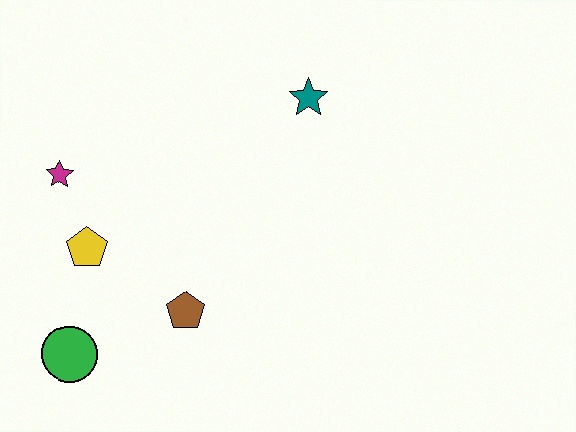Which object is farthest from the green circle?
The teal star is farthest from the green circle.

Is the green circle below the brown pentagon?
Yes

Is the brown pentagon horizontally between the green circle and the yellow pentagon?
No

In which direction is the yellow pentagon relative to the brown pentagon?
The yellow pentagon is to the left of the brown pentagon.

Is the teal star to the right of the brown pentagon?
Yes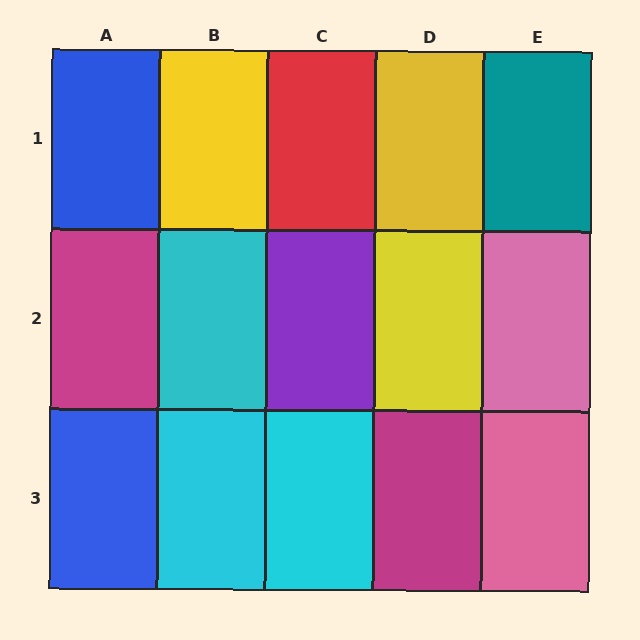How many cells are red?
1 cell is red.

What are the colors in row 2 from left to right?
Magenta, cyan, purple, yellow, pink.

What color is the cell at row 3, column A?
Blue.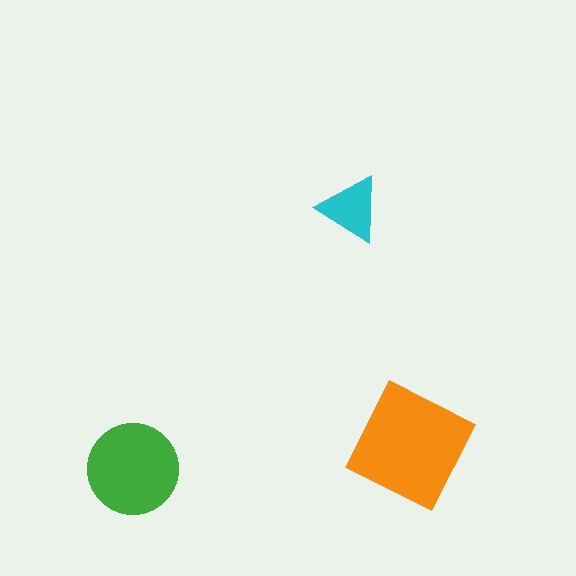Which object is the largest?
The orange square.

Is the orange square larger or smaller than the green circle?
Larger.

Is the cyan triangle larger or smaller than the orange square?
Smaller.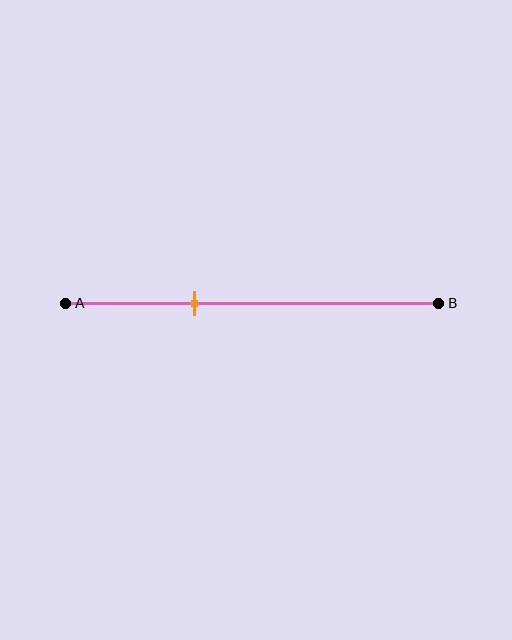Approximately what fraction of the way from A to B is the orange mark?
The orange mark is approximately 35% of the way from A to B.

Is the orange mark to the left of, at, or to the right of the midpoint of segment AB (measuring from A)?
The orange mark is to the left of the midpoint of segment AB.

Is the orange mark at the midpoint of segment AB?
No, the mark is at about 35% from A, not at the 50% midpoint.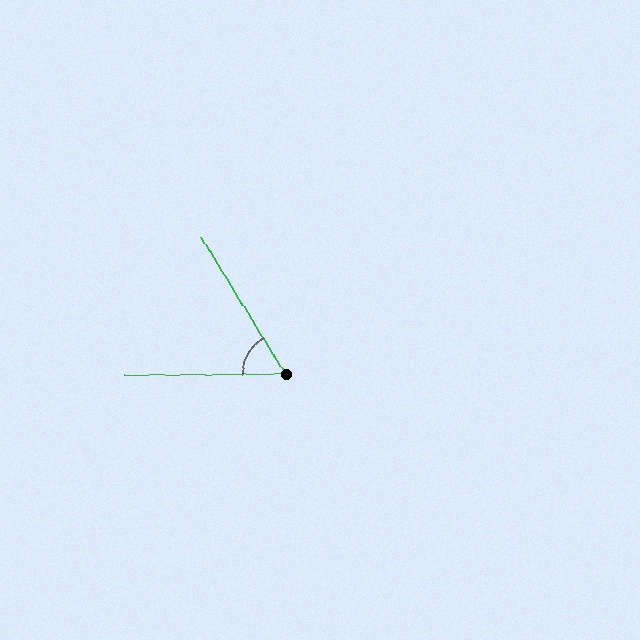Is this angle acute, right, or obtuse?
It is acute.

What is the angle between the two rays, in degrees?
Approximately 59 degrees.